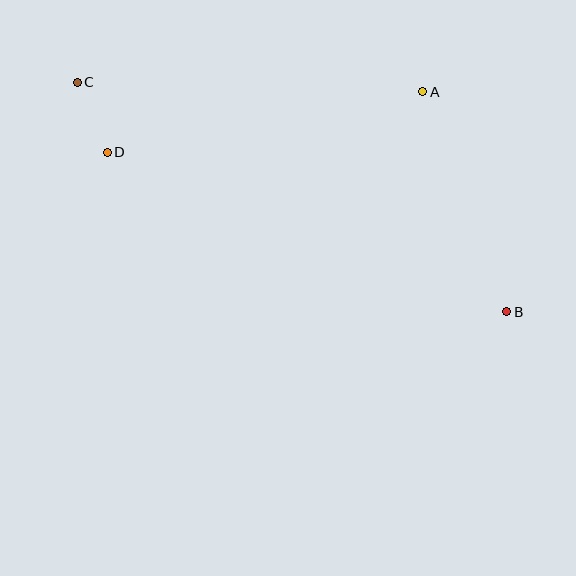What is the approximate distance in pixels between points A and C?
The distance between A and C is approximately 345 pixels.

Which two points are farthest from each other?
Points B and C are farthest from each other.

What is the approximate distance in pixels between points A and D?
The distance between A and D is approximately 321 pixels.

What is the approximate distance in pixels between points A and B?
The distance between A and B is approximately 236 pixels.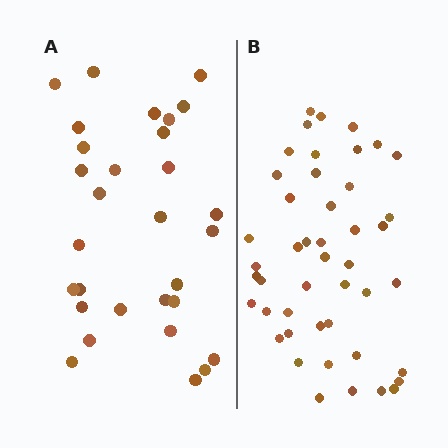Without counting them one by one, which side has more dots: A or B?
Region B (the right region) has more dots.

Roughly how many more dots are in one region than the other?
Region B has approximately 15 more dots than region A.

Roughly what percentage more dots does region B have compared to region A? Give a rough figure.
About 55% more.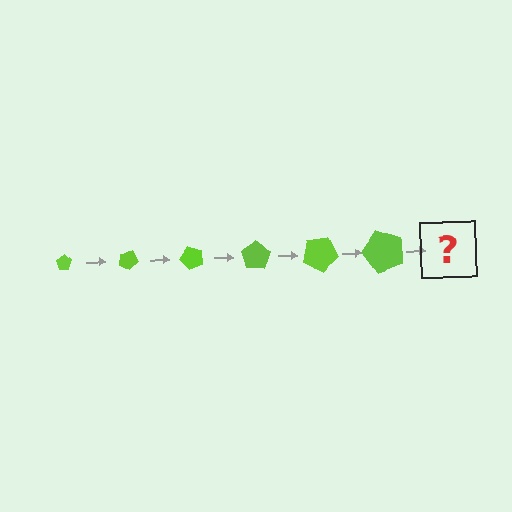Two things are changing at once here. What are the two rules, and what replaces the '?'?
The two rules are that the pentagon grows larger each step and it rotates 25 degrees each step. The '?' should be a pentagon, larger than the previous one and rotated 150 degrees from the start.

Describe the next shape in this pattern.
It should be a pentagon, larger than the previous one and rotated 150 degrees from the start.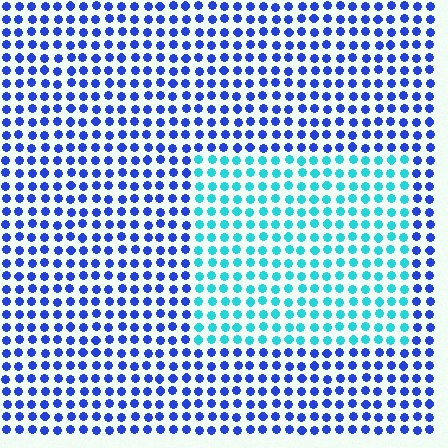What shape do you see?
I see a rectangle.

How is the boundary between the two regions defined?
The boundary is defined purely by a slight shift in hue (about 50 degrees). Spacing, size, and orientation are identical on both sides.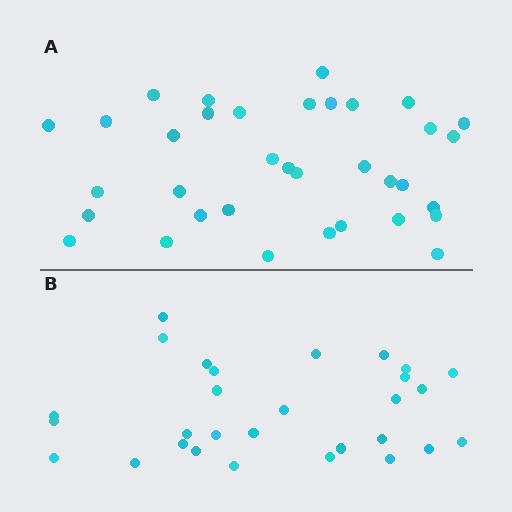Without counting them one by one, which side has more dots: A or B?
Region A (the top region) has more dots.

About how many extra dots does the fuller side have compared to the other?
Region A has about 6 more dots than region B.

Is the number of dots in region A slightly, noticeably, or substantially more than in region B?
Region A has only slightly more — the two regions are fairly close. The ratio is roughly 1.2 to 1.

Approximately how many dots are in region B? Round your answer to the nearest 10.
About 30 dots. (The exact count is 29, which rounds to 30.)